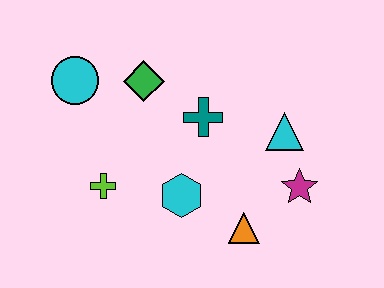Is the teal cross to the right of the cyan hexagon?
Yes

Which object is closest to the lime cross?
The cyan hexagon is closest to the lime cross.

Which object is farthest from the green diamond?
The magenta star is farthest from the green diamond.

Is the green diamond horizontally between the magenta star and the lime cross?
Yes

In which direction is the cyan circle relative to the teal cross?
The cyan circle is to the left of the teal cross.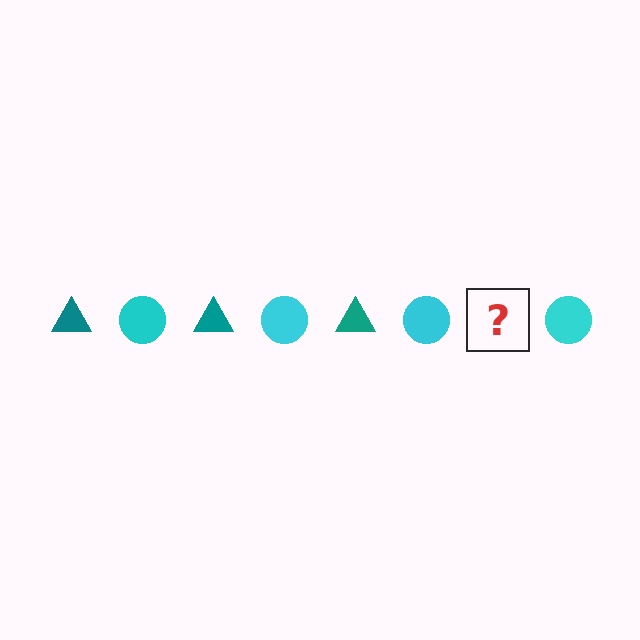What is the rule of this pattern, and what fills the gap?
The rule is that the pattern alternates between teal triangle and cyan circle. The gap should be filled with a teal triangle.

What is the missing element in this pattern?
The missing element is a teal triangle.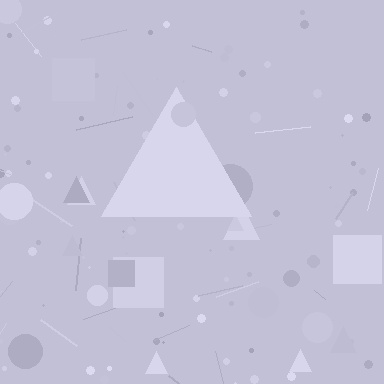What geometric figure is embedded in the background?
A triangle is embedded in the background.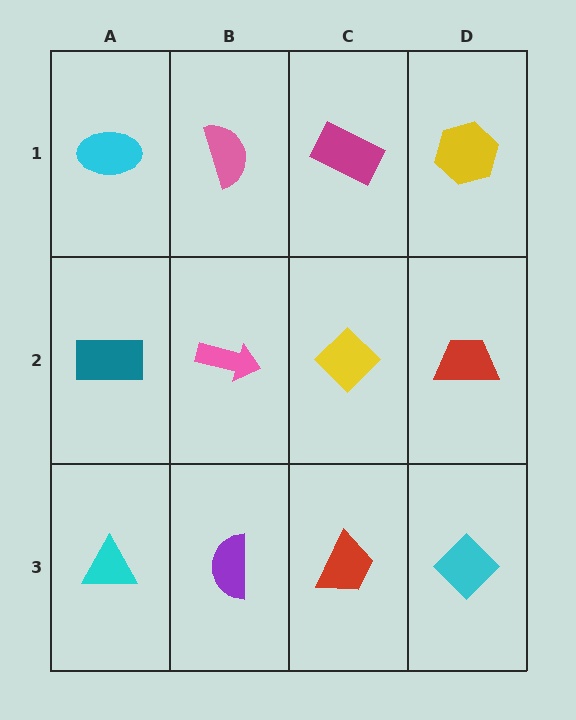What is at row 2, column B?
A pink arrow.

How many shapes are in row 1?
4 shapes.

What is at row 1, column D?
A yellow hexagon.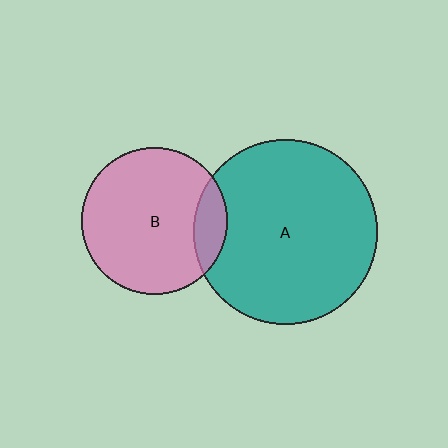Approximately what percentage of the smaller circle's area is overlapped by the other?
Approximately 15%.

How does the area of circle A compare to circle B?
Approximately 1.6 times.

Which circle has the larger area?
Circle A (teal).